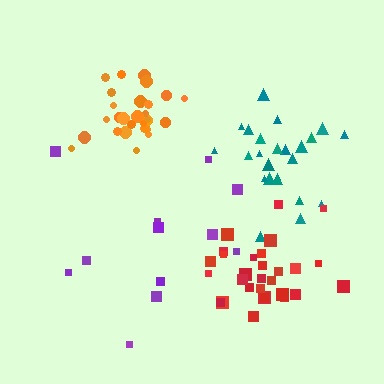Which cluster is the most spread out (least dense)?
Purple.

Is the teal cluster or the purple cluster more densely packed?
Teal.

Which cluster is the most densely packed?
Orange.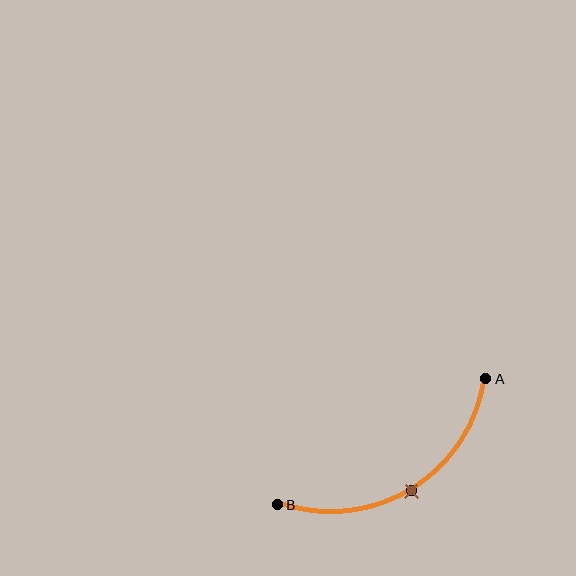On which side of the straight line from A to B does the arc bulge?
The arc bulges below the straight line connecting A and B.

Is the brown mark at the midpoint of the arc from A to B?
Yes. The brown mark lies on the arc at equal arc-length from both A and B — it is the arc midpoint.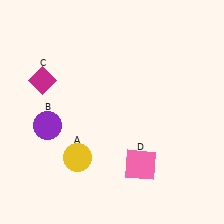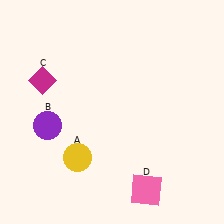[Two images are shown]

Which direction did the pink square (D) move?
The pink square (D) moved down.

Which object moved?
The pink square (D) moved down.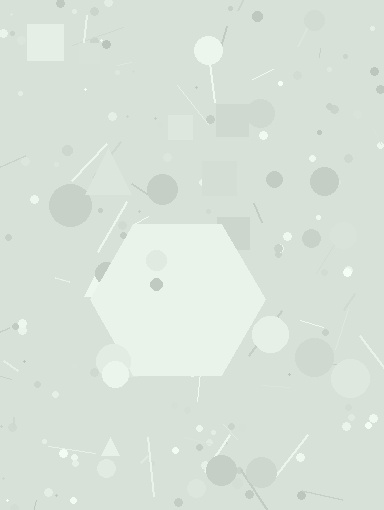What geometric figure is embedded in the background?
A hexagon is embedded in the background.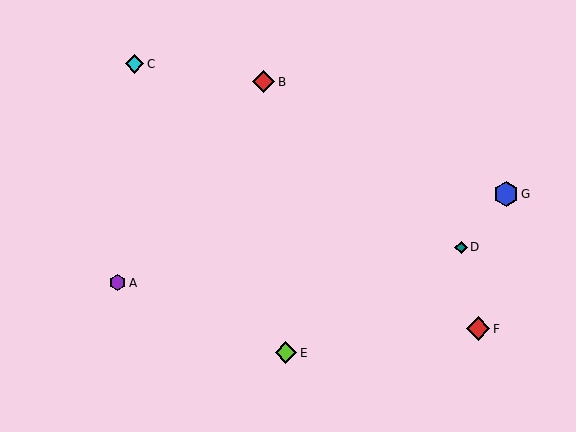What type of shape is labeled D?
Shape D is a teal diamond.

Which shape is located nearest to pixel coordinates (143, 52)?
The cyan diamond (labeled C) at (134, 64) is nearest to that location.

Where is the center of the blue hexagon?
The center of the blue hexagon is at (506, 194).